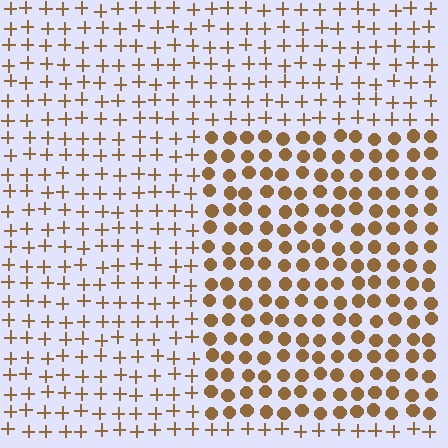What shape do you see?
I see a rectangle.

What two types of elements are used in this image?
The image uses circles inside the rectangle region and plus signs outside it.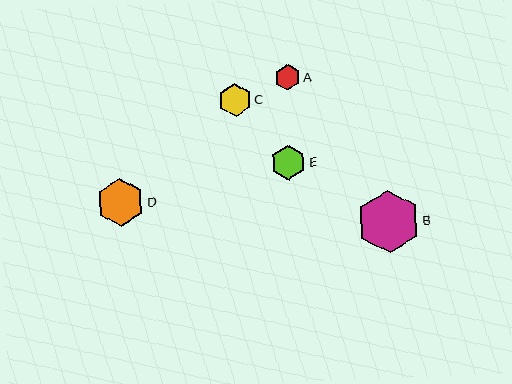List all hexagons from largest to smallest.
From largest to smallest: B, D, E, C, A.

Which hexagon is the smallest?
Hexagon A is the smallest with a size of approximately 26 pixels.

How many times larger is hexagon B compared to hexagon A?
Hexagon B is approximately 2.4 times the size of hexagon A.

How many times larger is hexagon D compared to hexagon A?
Hexagon D is approximately 1.8 times the size of hexagon A.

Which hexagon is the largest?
Hexagon B is the largest with a size of approximately 63 pixels.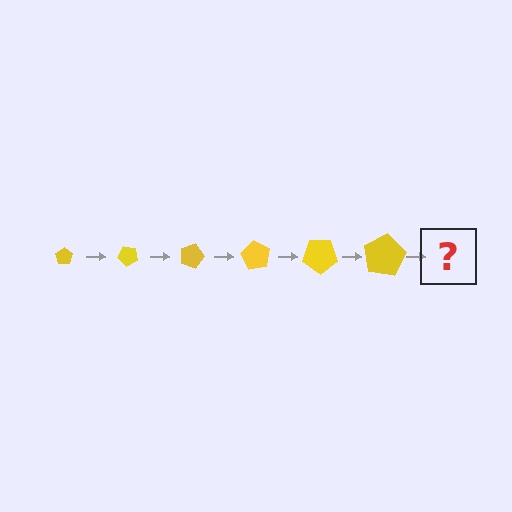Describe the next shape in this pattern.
It should be a pentagon, larger than the previous one and rotated 270 degrees from the start.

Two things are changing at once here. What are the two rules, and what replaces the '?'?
The two rules are that the pentagon grows larger each step and it rotates 45 degrees each step. The '?' should be a pentagon, larger than the previous one and rotated 270 degrees from the start.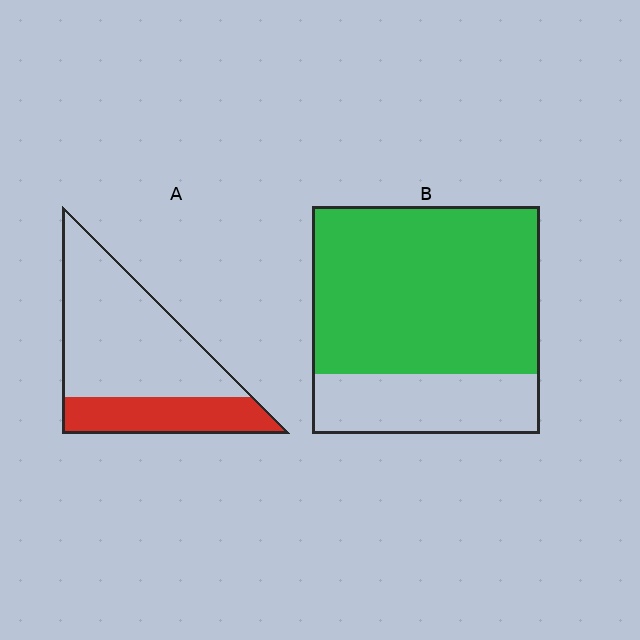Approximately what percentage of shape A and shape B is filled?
A is approximately 30% and B is approximately 75%.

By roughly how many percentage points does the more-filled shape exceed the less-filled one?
By roughly 45 percentage points (B over A).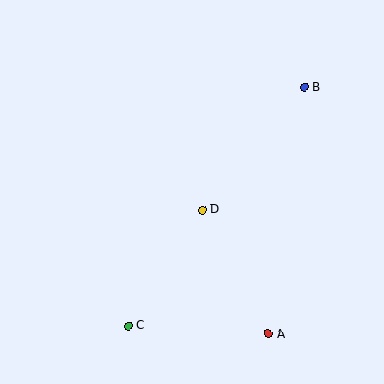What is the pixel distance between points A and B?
The distance between A and B is 249 pixels.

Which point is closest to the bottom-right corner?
Point A is closest to the bottom-right corner.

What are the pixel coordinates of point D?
Point D is at (202, 210).